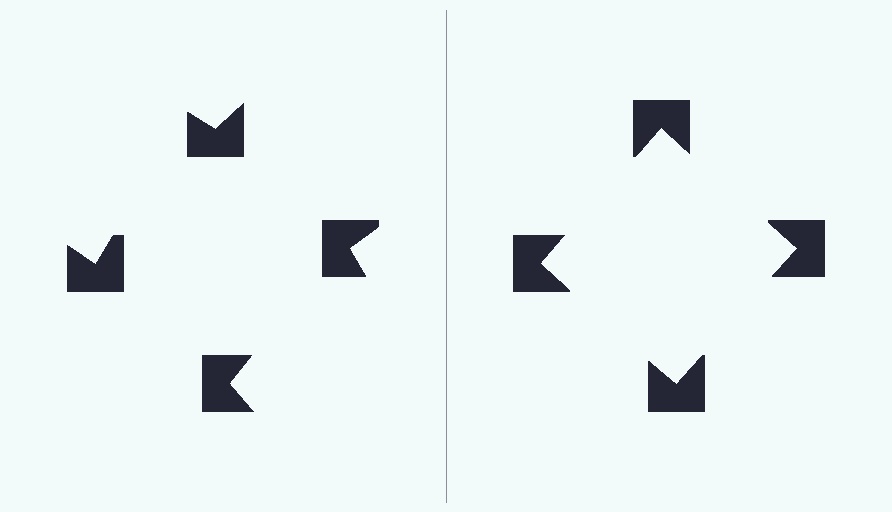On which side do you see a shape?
An illusory square appears on the right side. On the left side the wedge cuts are rotated, so no coherent shape forms.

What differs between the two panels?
The notched squares are positioned identically on both sides; only the wedge orientations differ. On the right they align to a square; on the left they are misaligned.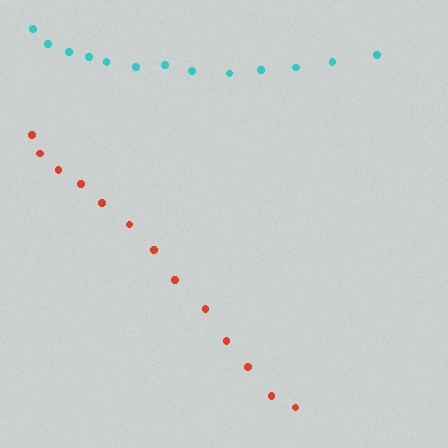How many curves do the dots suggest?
There are 2 distinct paths.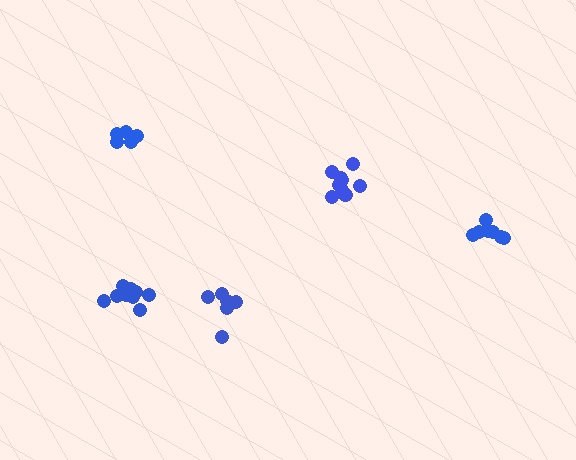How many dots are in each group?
Group 1: 10 dots, Group 2: 6 dots, Group 3: 5 dots, Group 4: 9 dots, Group 5: 7 dots (37 total).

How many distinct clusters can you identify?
There are 5 distinct clusters.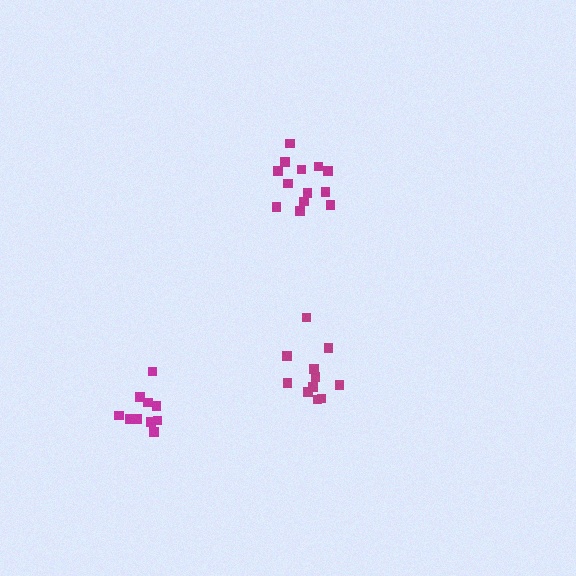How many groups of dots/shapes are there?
There are 3 groups.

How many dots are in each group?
Group 1: 13 dots, Group 2: 11 dots, Group 3: 10 dots (34 total).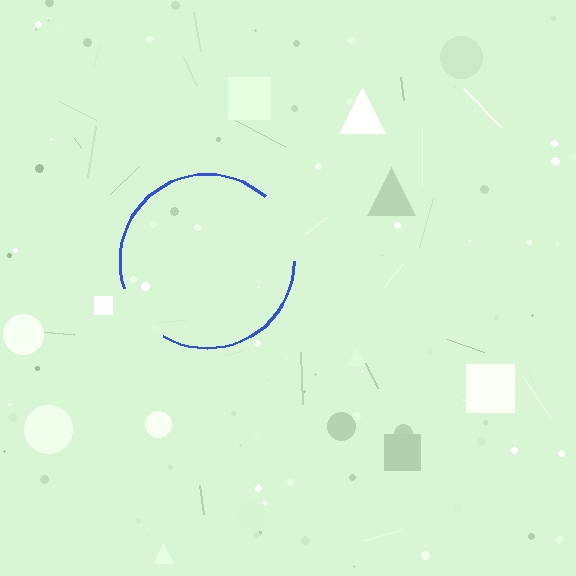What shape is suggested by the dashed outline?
The dashed outline suggests a circle.